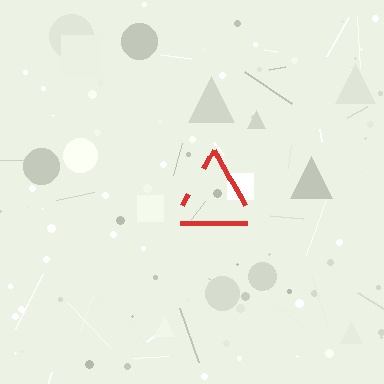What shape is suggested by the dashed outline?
The dashed outline suggests a triangle.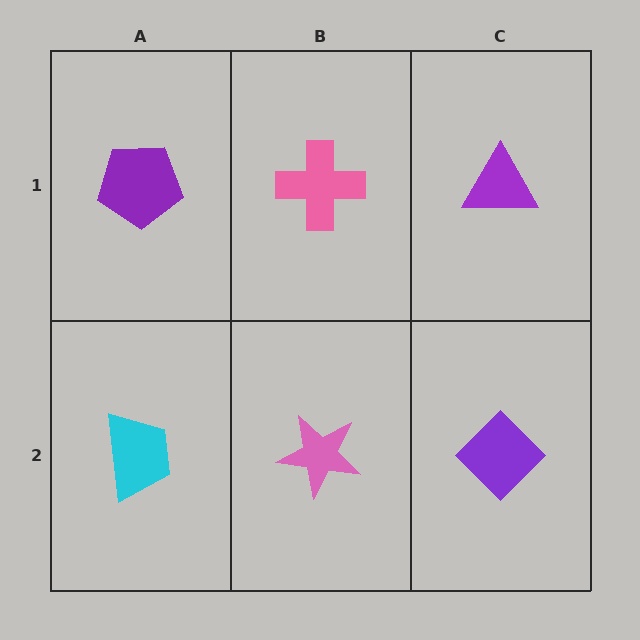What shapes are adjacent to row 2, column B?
A pink cross (row 1, column B), a cyan trapezoid (row 2, column A), a purple diamond (row 2, column C).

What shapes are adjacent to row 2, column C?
A purple triangle (row 1, column C), a pink star (row 2, column B).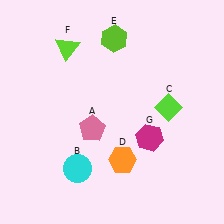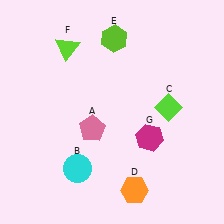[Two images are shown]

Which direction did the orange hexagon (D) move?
The orange hexagon (D) moved down.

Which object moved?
The orange hexagon (D) moved down.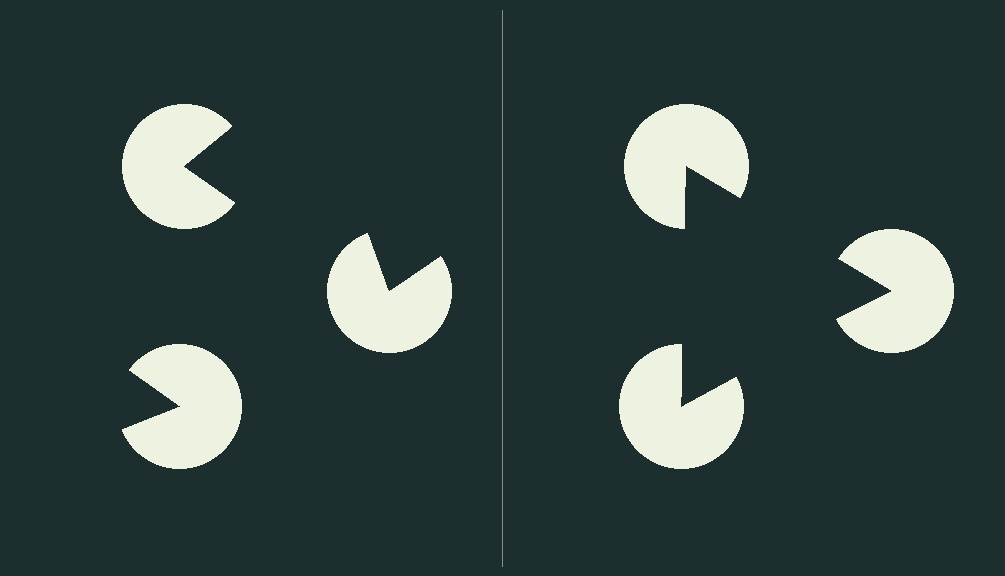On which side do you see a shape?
An illusory triangle appears on the right side. On the left side the wedge cuts are rotated, so no coherent shape forms.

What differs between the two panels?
The pac-man discs are positioned identically on both sides; only the wedge orientations differ. On the right they align to a triangle; on the left they are misaligned.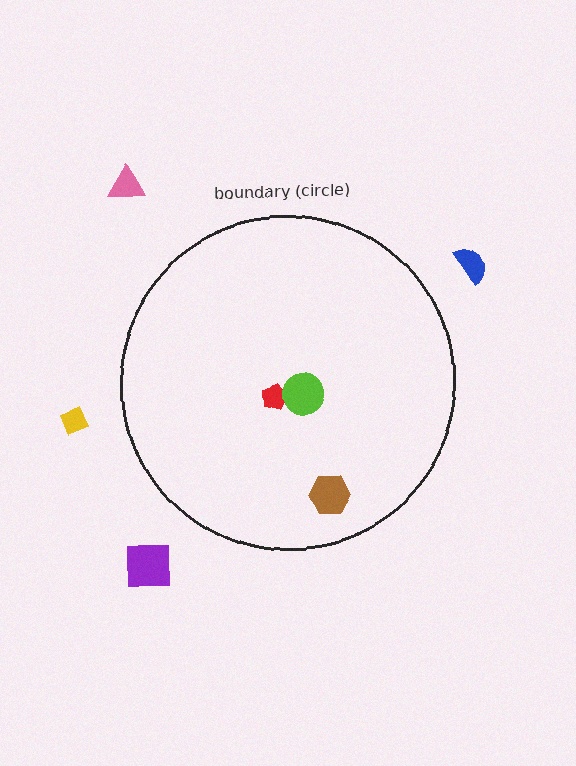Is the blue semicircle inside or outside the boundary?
Outside.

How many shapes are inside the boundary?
3 inside, 4 outside.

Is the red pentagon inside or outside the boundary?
Inside.